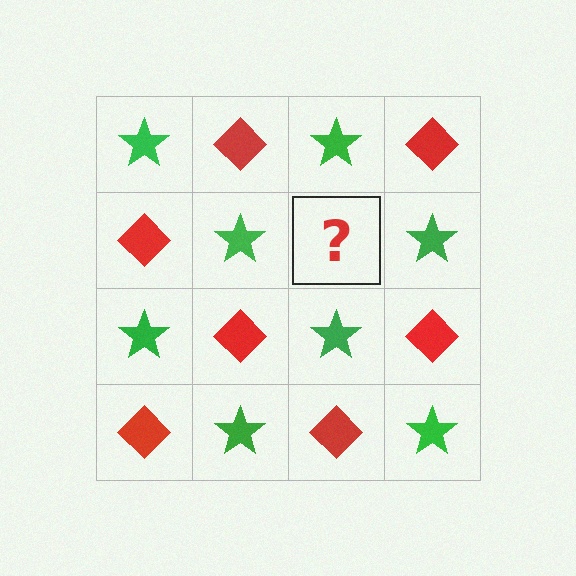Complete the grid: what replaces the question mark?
The question mark should be replaced with a red diamond.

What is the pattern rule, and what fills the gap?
The rule is that it alternates green star and red diamond in a checkerboard pattern. The gap should be filled with a red diamond.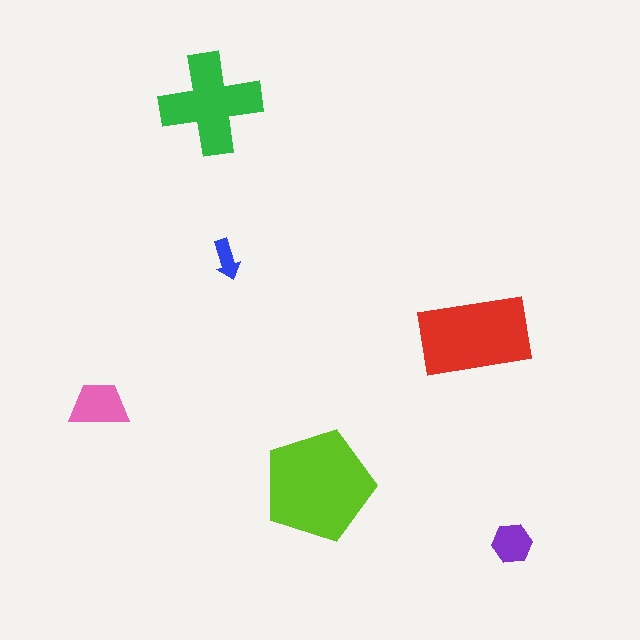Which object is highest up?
The green cross is topmost.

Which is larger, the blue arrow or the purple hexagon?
The purple hexagon.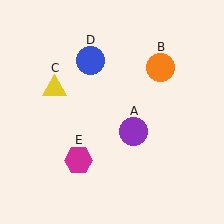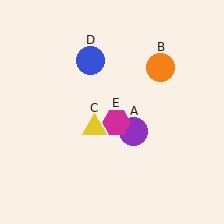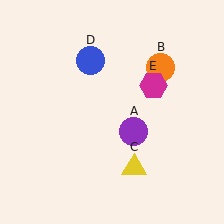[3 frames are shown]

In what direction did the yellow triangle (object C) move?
The yellow triangle (object C) moved down and to the right.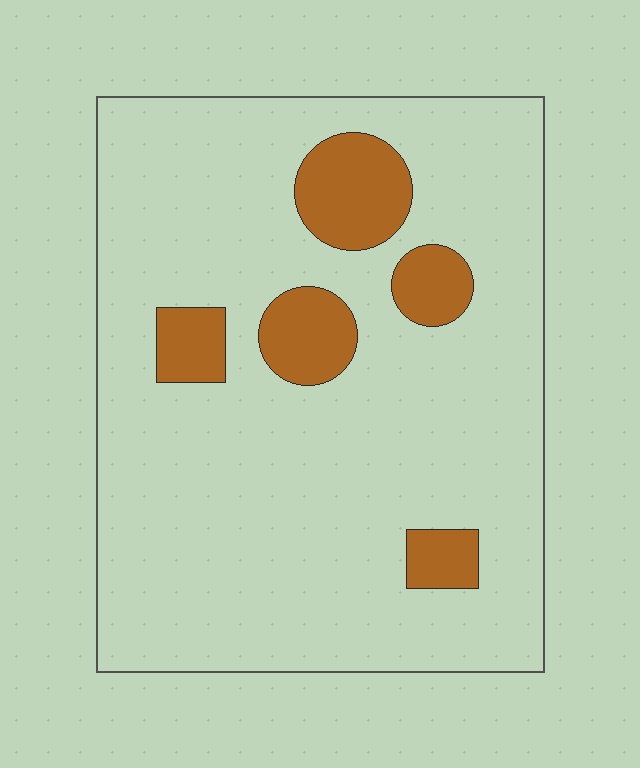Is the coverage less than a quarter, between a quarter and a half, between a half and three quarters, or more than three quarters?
Less than a quarter.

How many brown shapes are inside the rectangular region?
5.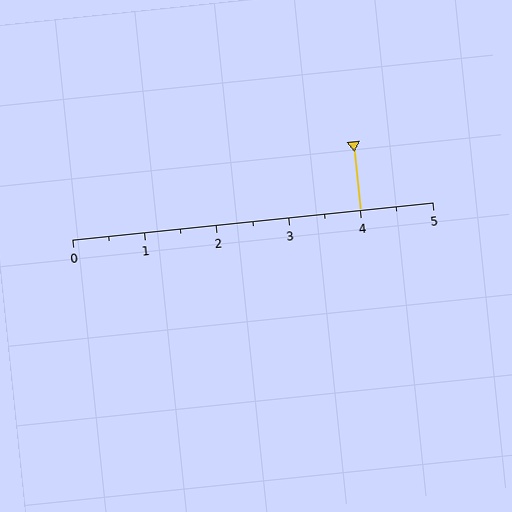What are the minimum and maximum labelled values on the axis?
The axis runs from 0 to 5.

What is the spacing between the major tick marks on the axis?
The major ticks are spaced 1 apart.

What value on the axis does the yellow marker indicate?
The marker indicates approximately 4.